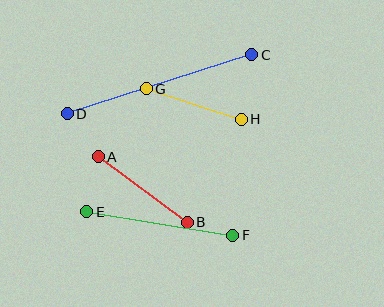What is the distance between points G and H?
The distance is approximately 100 pixels.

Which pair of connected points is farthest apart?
Points C and D are farthest apart.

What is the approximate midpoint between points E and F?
The midpoint is at approximately (160, 224) pixels.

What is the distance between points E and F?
The distance is approximately 148 pixels.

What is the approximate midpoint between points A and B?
The midpoint is at approximately (143, 190) pixels.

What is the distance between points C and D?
The distance is approximately 194 pixels.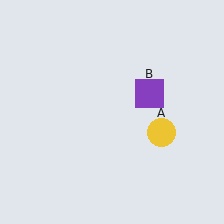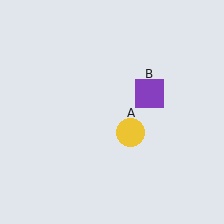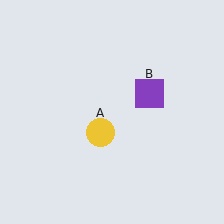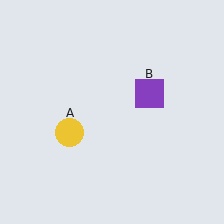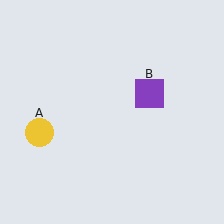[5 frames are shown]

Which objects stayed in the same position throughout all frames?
Purple square (object B) remained stationary.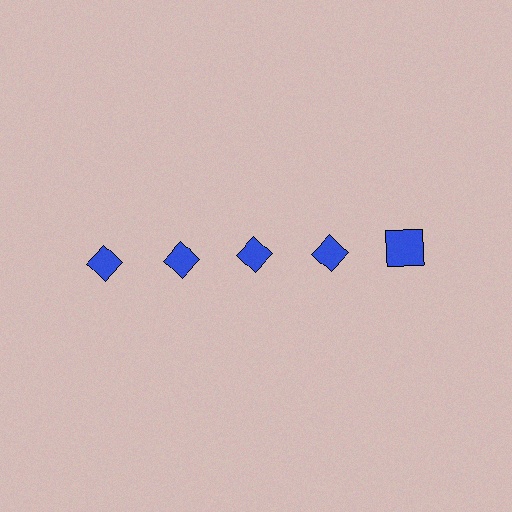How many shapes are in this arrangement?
There are 5 shapes arranged in a grid pattern.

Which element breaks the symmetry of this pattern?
The blue square in the top row, rightmost column breaks the symmetry. All other shapes are blue diamonds.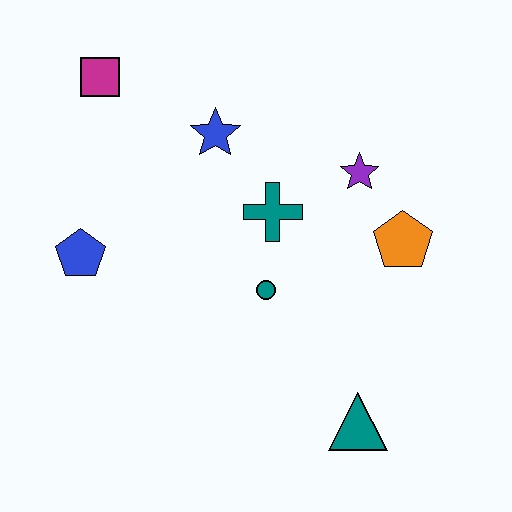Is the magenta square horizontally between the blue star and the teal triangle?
No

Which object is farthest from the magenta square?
The teal triangle is farthest from the magenta square.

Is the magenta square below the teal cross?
No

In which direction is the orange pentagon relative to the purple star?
The orange pentagon is below the purple star.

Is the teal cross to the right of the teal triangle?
No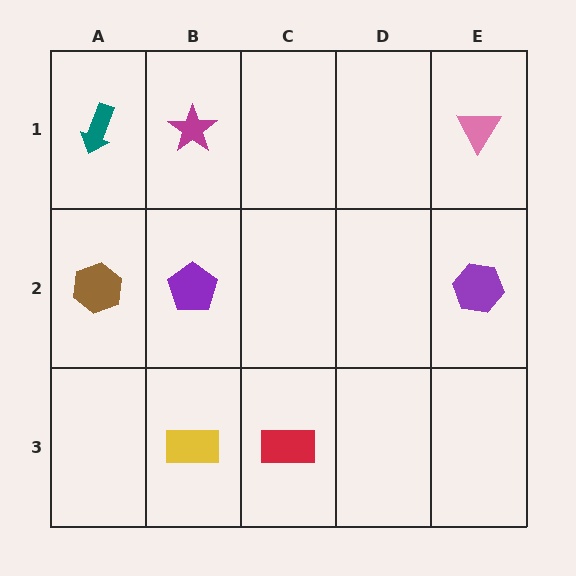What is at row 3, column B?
A yellow rectangle.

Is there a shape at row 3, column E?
No, that cell is empty.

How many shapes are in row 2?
3 shapes.